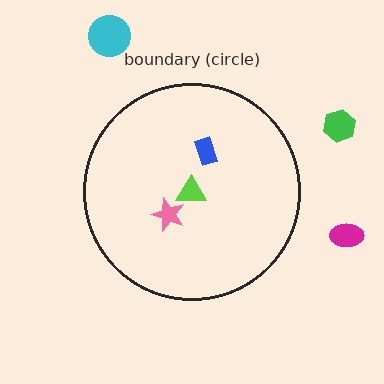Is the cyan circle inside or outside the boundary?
Outside.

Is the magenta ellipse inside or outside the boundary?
Outside.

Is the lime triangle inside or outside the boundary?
Inside.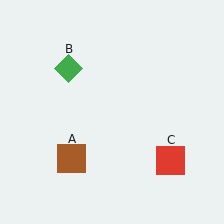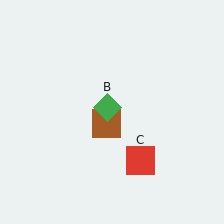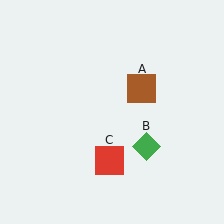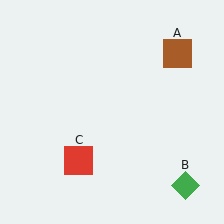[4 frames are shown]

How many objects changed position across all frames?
3 objects changed position: brown square (object A), green diamond (object B), red square (object C).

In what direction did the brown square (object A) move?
The brown square (object A) moved up and to the right.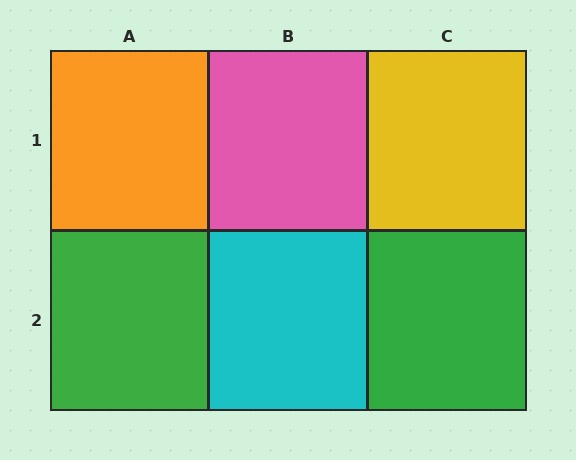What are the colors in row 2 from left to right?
Green, cyan, green.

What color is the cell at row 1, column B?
Pink.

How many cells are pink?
1 cell is pink.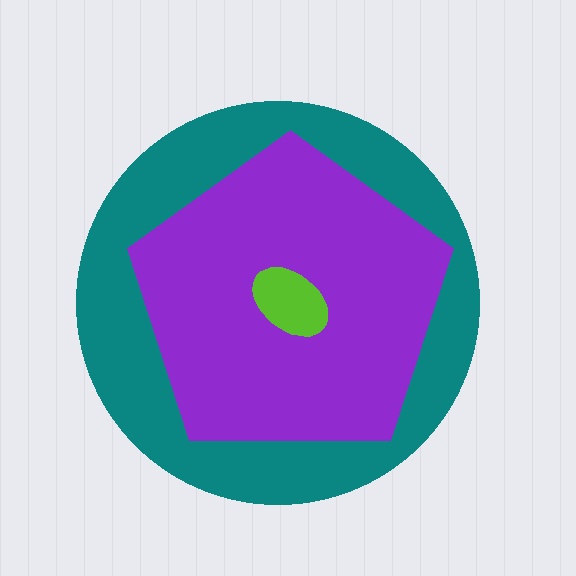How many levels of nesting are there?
3.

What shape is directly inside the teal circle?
The purple pentagon.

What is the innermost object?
The lime ellipse.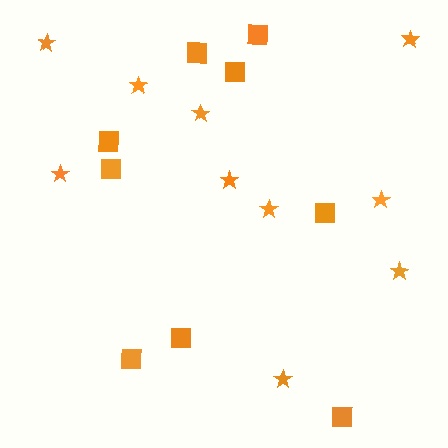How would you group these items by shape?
There are 2 groups: one group of squares (9) and one group of stars (10).